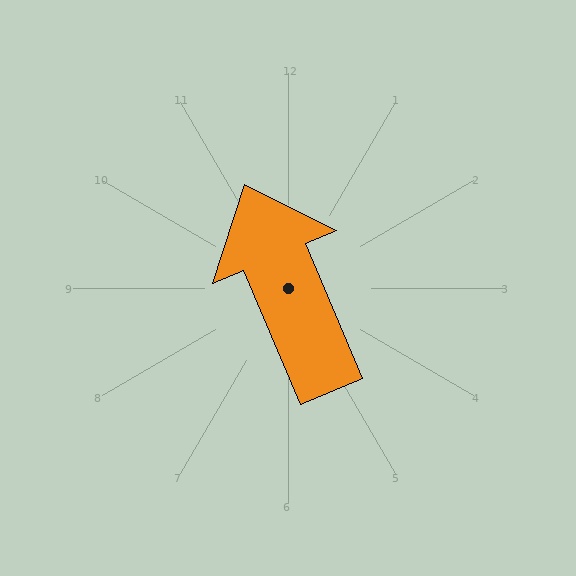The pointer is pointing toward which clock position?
Roughly 11 o'clock.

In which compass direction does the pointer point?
Northwest.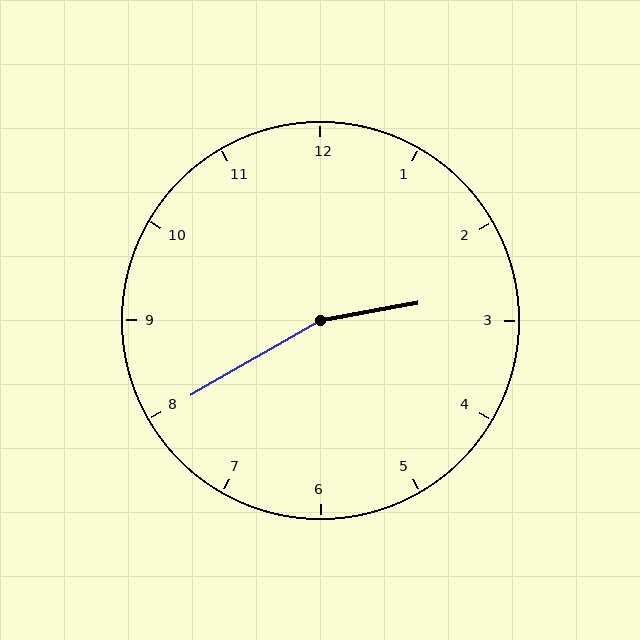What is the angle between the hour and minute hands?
Approximately 160 degrees.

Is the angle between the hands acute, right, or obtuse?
It is obtuse.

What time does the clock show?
2:40.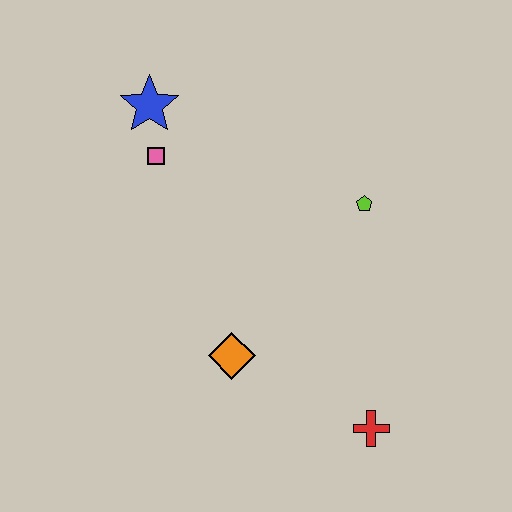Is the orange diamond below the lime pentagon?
Yes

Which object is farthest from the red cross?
The blue star is farthest from the red cross.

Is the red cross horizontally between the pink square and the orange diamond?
No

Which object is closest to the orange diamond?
The red cross is closest to the orange diamond.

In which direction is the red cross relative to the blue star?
The red cross is below the blue star.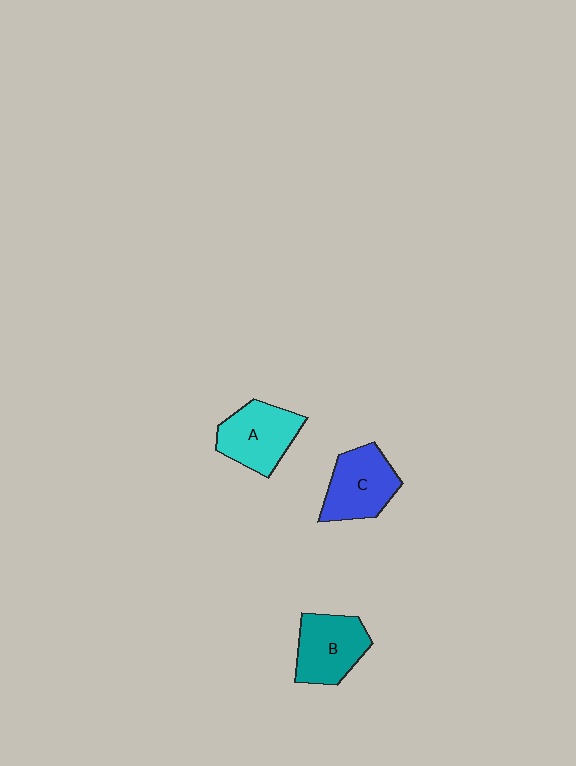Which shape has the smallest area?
Shape B (teal).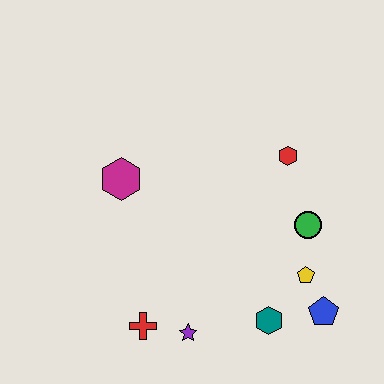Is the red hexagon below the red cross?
No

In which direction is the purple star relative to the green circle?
The purple star is to the left of the green circle.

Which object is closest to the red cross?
The purple star is closest to the red cross.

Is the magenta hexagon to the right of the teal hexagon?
No